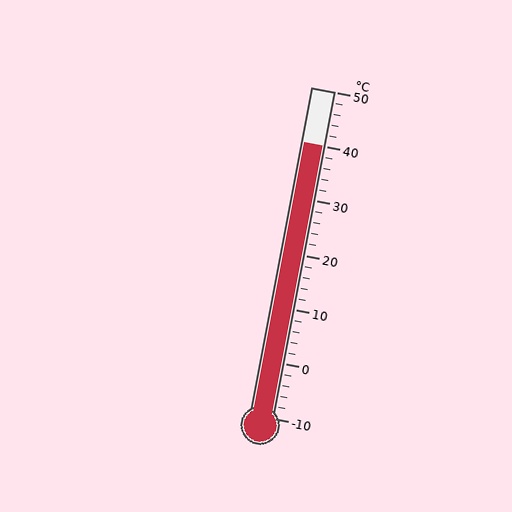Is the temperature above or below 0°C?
The temperature is above 0°C.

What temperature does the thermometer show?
The thermometer shows approximately 40°C.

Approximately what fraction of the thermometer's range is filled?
The thermometer is filled to approximately 85% of its range.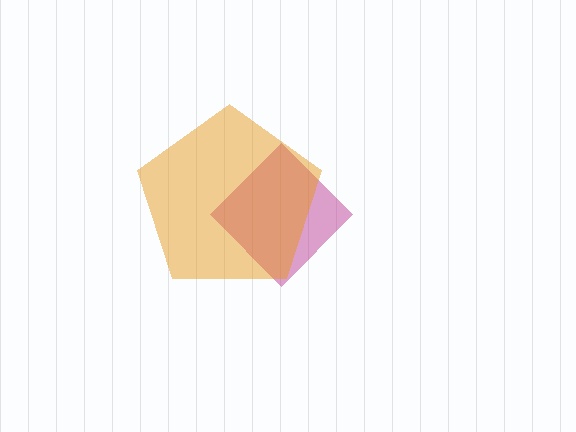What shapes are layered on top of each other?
The layered shapes are: a magenta diamond, an orange pentagon.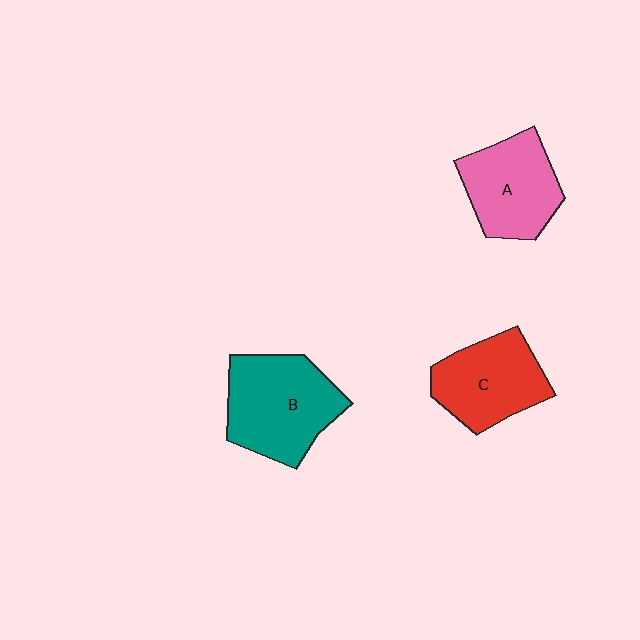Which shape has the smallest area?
Shape A (pink).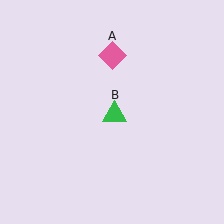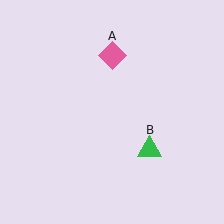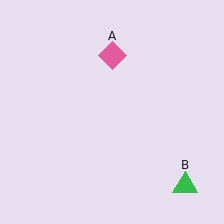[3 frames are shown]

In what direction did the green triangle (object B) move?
The green triangle (object B) moved down and to the right.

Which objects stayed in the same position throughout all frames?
Pink diamond (object A) remained stationary.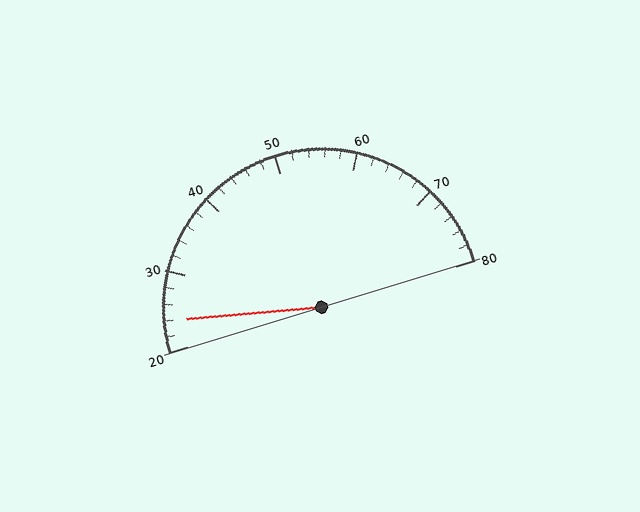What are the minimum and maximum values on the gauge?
The gauge ranges from 20 to 80.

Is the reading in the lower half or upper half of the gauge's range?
The reading is in the lower half of the range (20 to 80).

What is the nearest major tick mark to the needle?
The nearest major tick mark is 20.